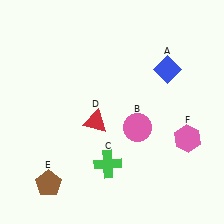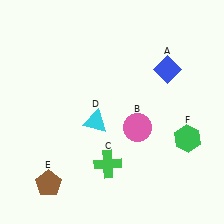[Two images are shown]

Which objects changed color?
D changed from red to cyan. F changed from pink to green.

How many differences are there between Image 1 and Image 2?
There are 2 differences between the two images.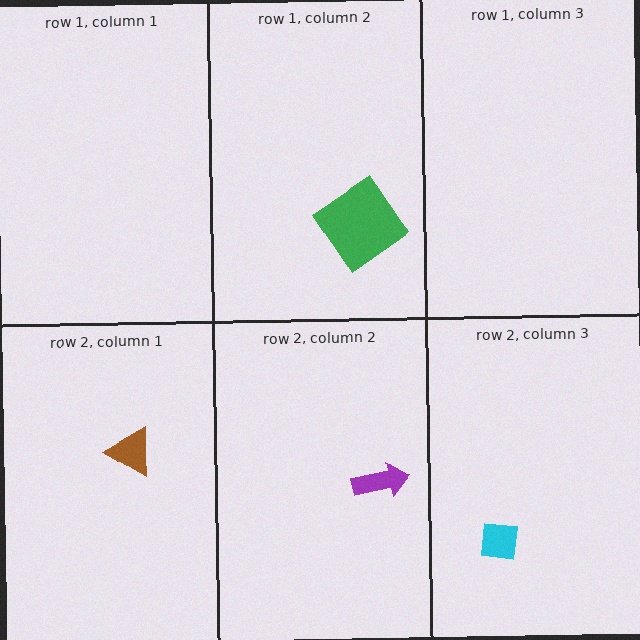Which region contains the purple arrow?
The row 2, column 2 region.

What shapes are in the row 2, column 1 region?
The brown triangle.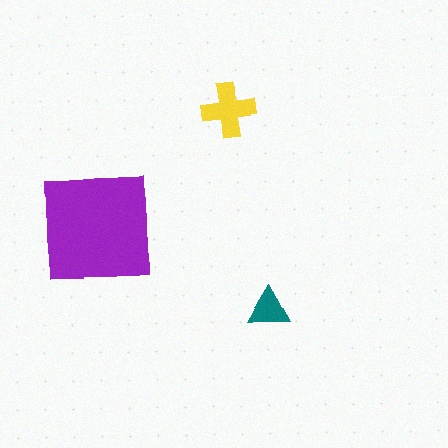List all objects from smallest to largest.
The teal triangle, the yellow cross, the purple square.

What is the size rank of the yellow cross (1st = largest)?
2nd.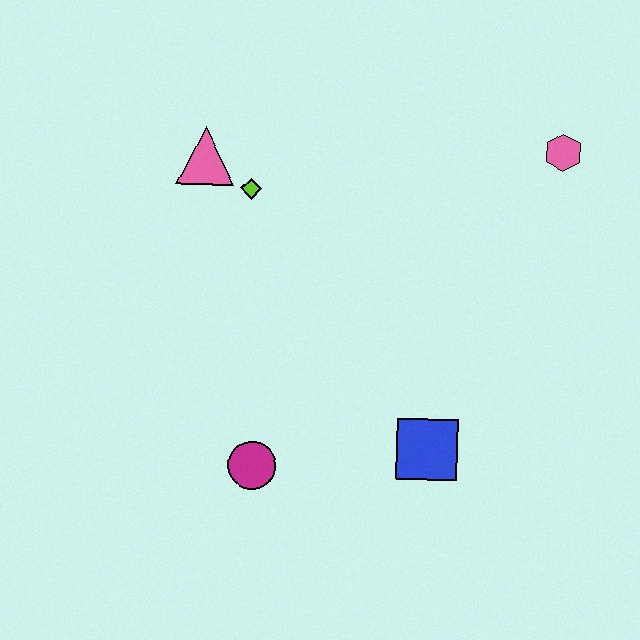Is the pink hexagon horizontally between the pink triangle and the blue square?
No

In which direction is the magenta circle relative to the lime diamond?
The magenta circle is below the lime diamond.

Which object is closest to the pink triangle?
The lime diamond is closest to the pink triangle.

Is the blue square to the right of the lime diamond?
Yes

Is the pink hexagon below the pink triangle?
No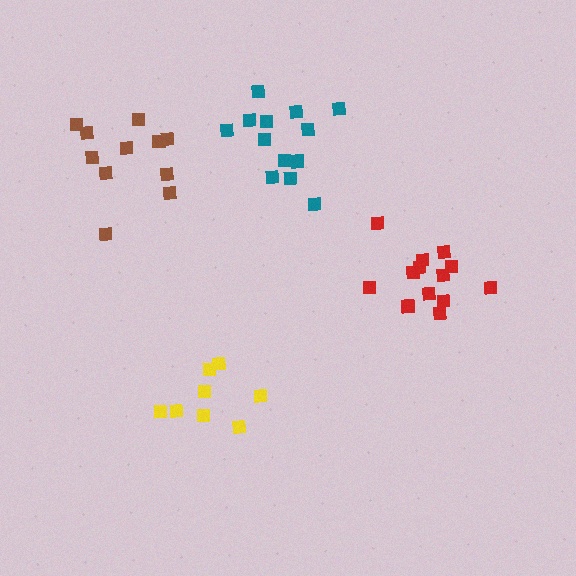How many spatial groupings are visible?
There are 4 spatial groupings.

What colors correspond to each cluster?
The clusters are colored: red, yellow, teal, brown.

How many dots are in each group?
Group 1: 14 dots, Group 2: 8 dots, Group 3: 13 dots, Group 4: 11 dots (46 total).